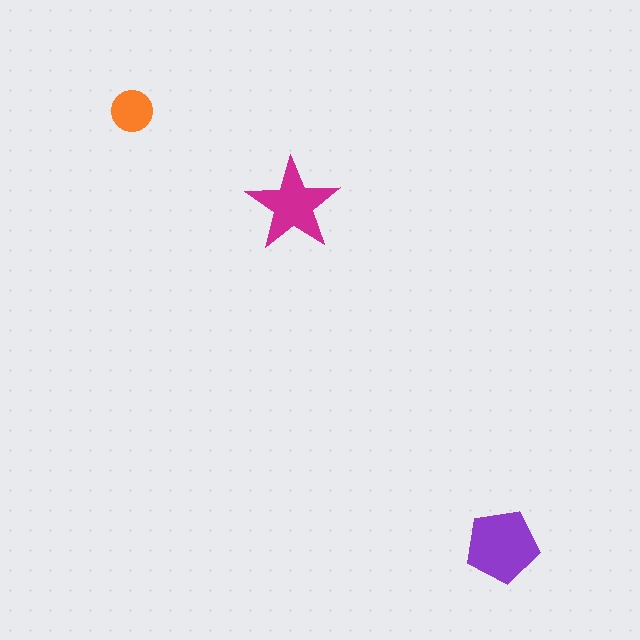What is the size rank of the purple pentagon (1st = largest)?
1st.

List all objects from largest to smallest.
The purple pentagon, the magenta star, the orange circle.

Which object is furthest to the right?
The purple pentagon is rightmost.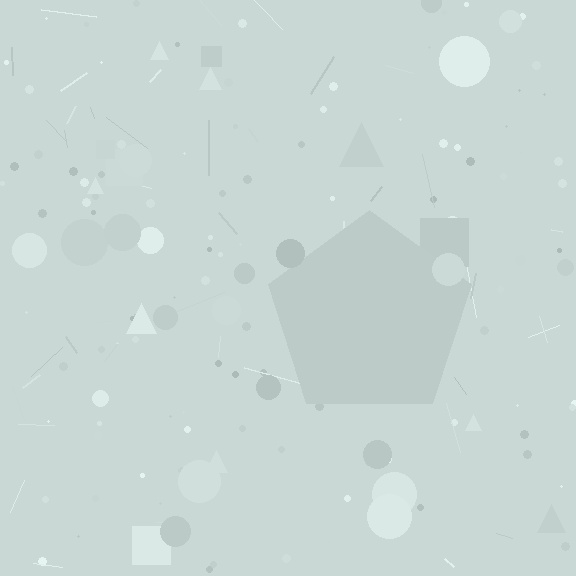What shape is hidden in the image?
A pentagon is hidden in the image.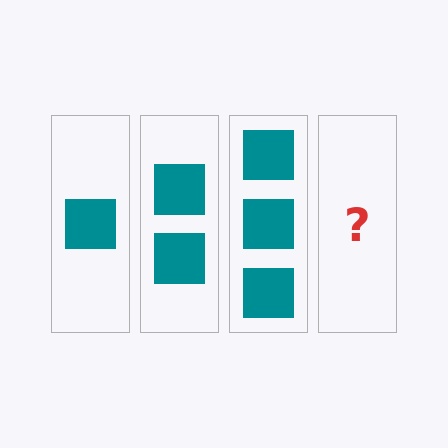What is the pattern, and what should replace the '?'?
The pattern is that each step adds one more square. The '?' should be 4 squares.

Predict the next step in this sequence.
The next step is 4 squares.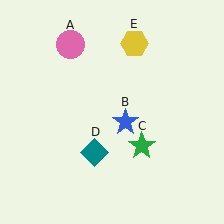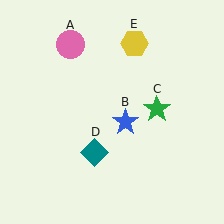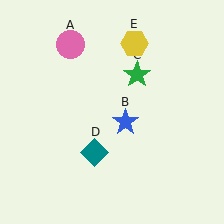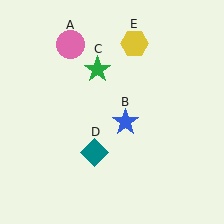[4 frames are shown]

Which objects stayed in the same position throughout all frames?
Pink circle (object A) and blue star (object B) and teal diamond (object D) and yellow hexagon (object E) remained stationary.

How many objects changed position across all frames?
1 object changed position: green star (object C).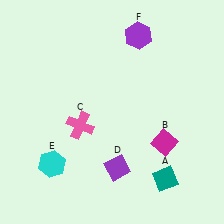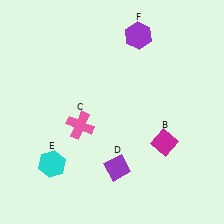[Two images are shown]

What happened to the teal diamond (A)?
The teal diamond (A) was removed in Image 2. It was in the bottom-right area of Image 1.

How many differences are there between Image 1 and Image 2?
There is 1 difference between the two images.